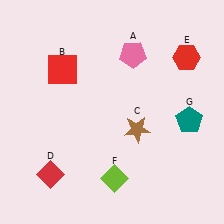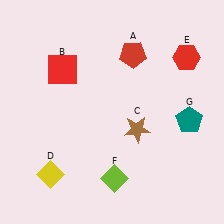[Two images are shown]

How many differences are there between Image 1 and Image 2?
There are 2 differences between the two images.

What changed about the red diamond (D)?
In Image 1, D is red. In Image 2, it changed to yellow.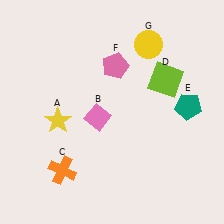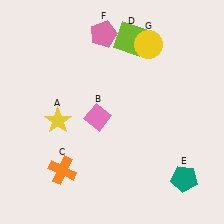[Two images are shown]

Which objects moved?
The objects that moved are: the lime square (D), the teal pentagon (E), the pink pentagon (F).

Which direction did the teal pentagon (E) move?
The teal pentagon (E) moved down.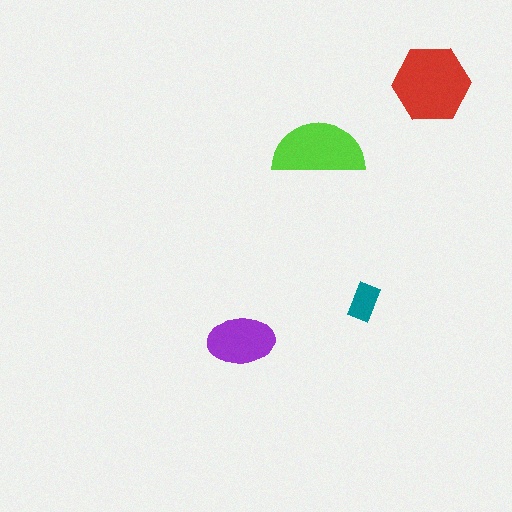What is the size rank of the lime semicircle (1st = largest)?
2nd.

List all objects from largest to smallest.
The red hexagon, the lime semicircle, the purple ellipse, the teal rectangle.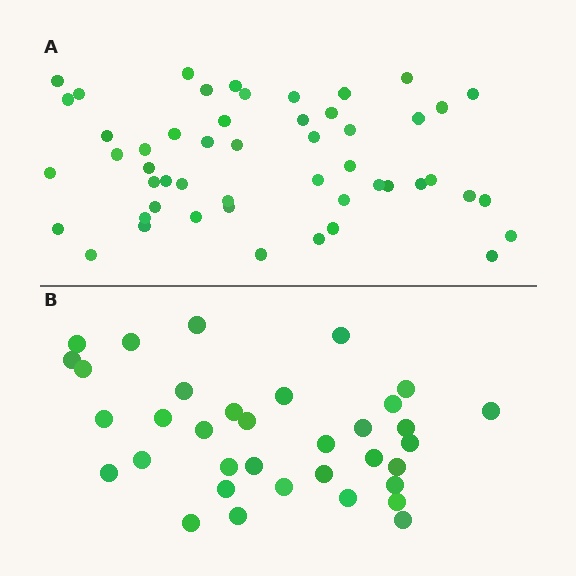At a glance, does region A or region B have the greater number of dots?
Region A (the top region) has more dots.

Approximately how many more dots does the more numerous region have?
Region A has approximately 15 more dots than region B.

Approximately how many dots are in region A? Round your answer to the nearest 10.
About 50 dots. (The exact count is 51, which rounds to 50.)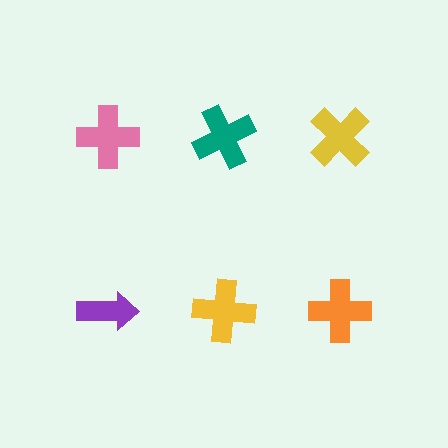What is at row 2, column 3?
An orange cross.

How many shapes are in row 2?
3 shapes.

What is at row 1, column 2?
A teal cross.